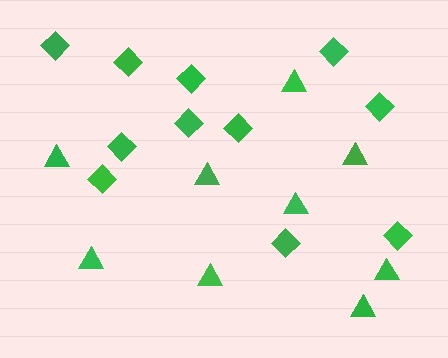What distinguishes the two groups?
There are 2 groups: one group of diamonds (11) and one group of triangles (9).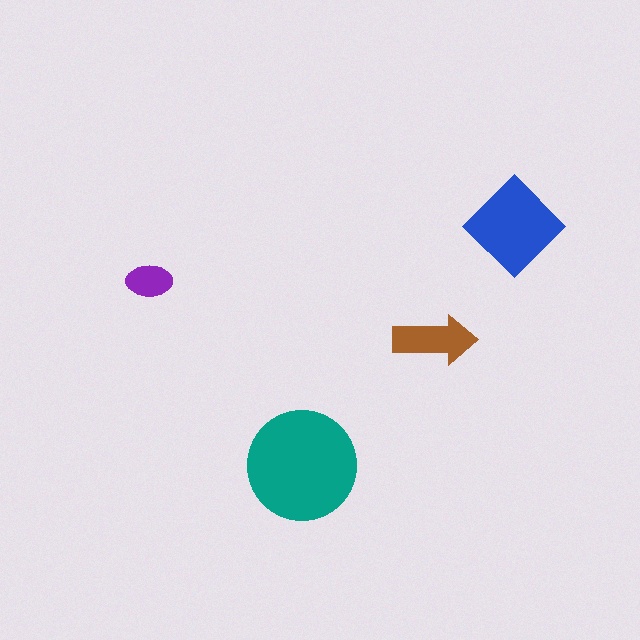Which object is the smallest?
The purple ellipse.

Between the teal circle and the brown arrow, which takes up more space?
The teal circle.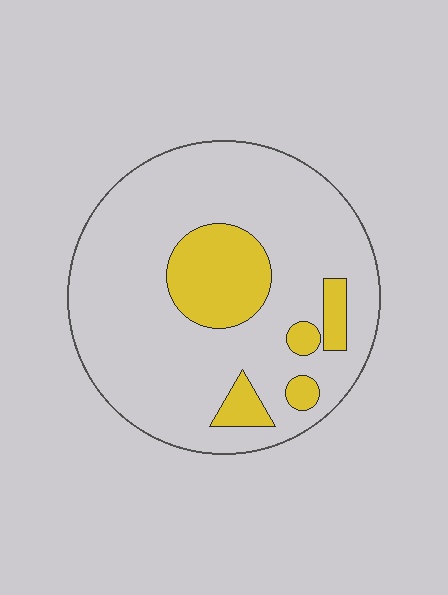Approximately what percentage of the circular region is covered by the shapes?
Approximately 20%.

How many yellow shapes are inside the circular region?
5.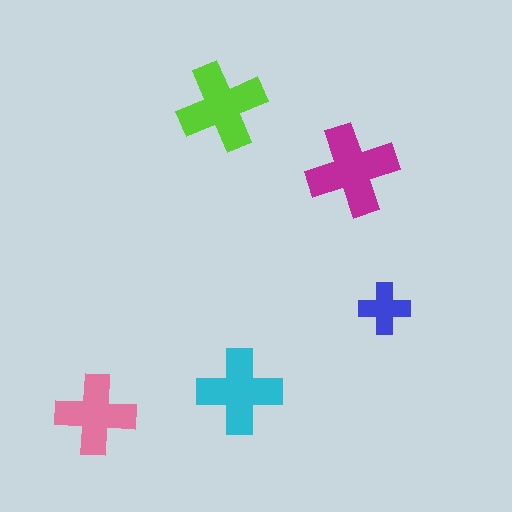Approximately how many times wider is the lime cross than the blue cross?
About 1.5 times wider.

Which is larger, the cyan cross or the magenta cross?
The magenta one.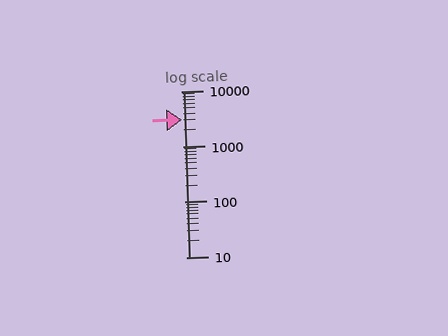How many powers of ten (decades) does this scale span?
The scale spans 3 decades, from 10 to 10000.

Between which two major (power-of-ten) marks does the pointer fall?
The pointer is between 1000 and 10000.